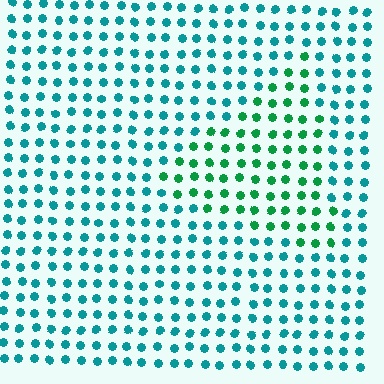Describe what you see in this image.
The image is filled with small teal elements in a uniform arrangement. A triangle-shaped region is visible where the elements are tinted to a slightly different hue, forming a subtle color boundary.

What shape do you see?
I see a triangle.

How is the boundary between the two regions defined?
The boundary is defined purely by a slight shift in hue (about 38 degrees). Spacing, size, and orientation are identical on both sides.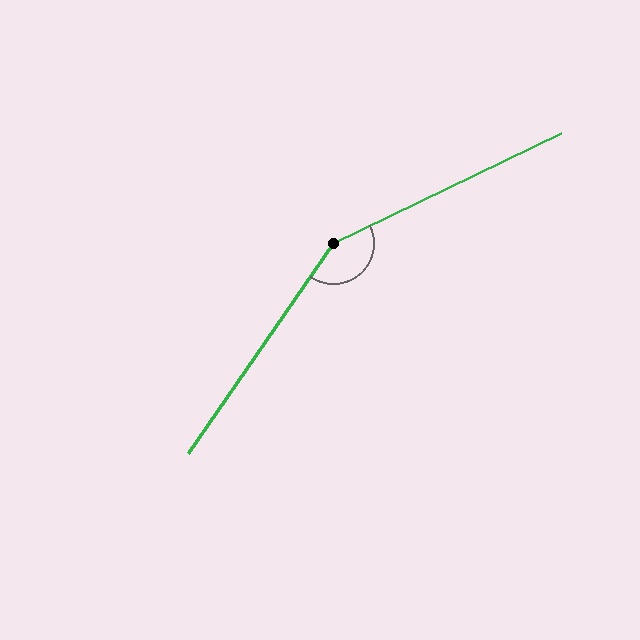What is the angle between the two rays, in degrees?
Approximately 151 degrees.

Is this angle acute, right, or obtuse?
It is obtuse.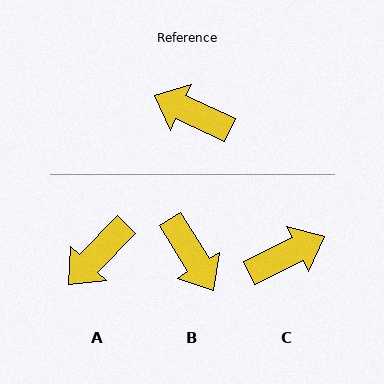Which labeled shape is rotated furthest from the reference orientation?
B, about 146 degrees away.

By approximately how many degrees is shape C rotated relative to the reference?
Approximately 129 degrees clockwise.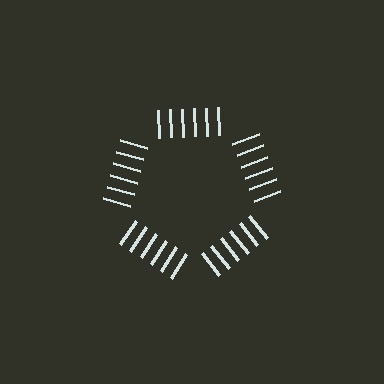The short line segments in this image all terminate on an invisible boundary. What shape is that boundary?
An illusory pentagon — the line segments terminate on its edges but no continuous stroke is drawn.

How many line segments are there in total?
30 — 6 along each of the 5 edges.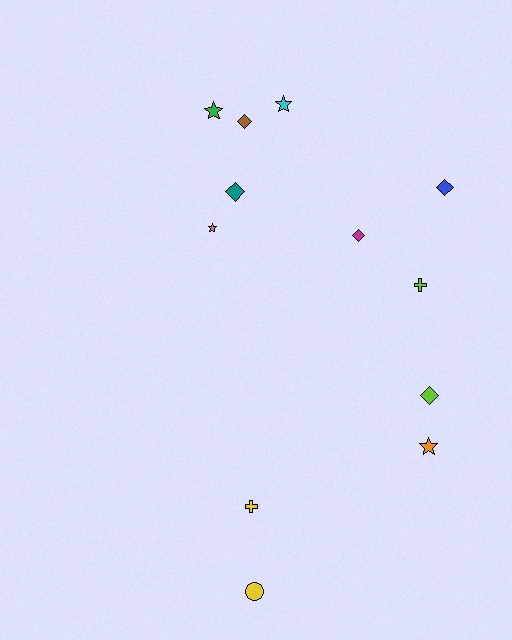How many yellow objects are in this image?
There are 2 yellow objects.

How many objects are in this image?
There are 12 objects.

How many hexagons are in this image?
There are no hexagons.